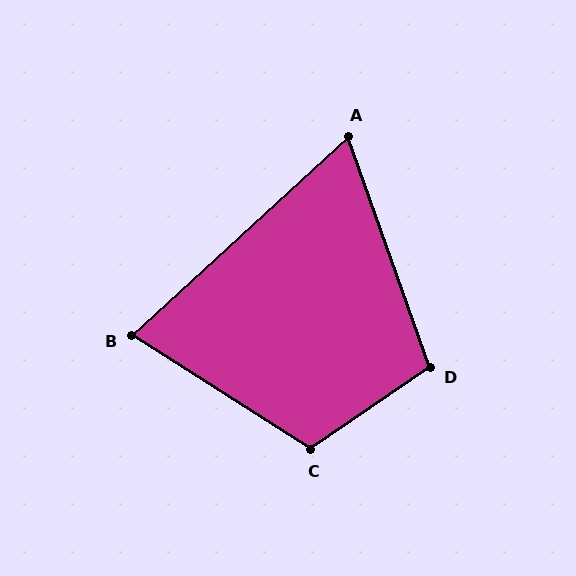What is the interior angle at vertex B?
Approximately 75 degrees (acute).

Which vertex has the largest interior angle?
C, at approximately 113 degrees.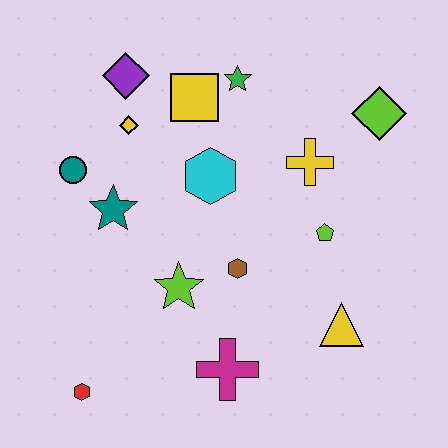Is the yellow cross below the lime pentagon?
No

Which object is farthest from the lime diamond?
The red hexagon is farthest from the lime diamond.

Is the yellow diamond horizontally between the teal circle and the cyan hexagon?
Yes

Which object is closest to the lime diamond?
The yellow cross is closest to the lime diamond.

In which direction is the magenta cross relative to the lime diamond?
The magenta cross is below the lime diamond.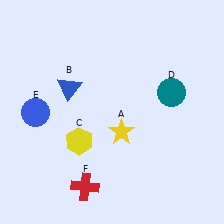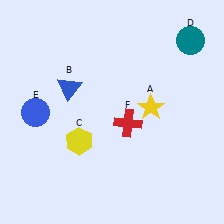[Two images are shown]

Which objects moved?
The objects that moved are: the yellow star (A), the teal circle (D), the red cross (F).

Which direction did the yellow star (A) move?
The yellow star (A) moved right.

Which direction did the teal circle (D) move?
The teal circle (D) moved up.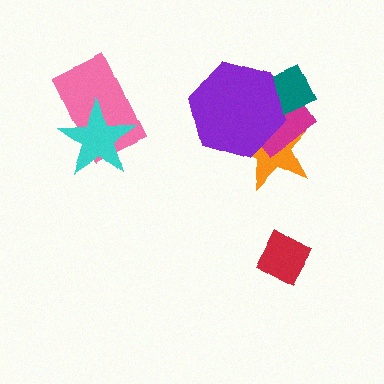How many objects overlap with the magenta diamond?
3 objects overlap with the magenta diamond.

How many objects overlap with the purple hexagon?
3 objects overlap with the purple hexagon.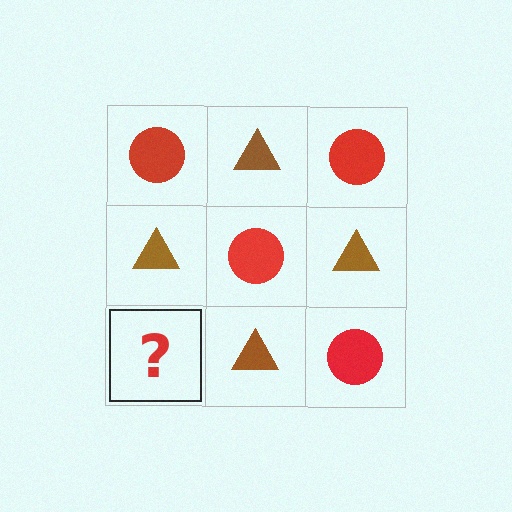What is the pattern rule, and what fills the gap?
The rule is that it alternates red circle and brown triangle in a checkerboard pattern. The gap should be filled with a red circle.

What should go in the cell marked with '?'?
The missing cell should contain a red circle.